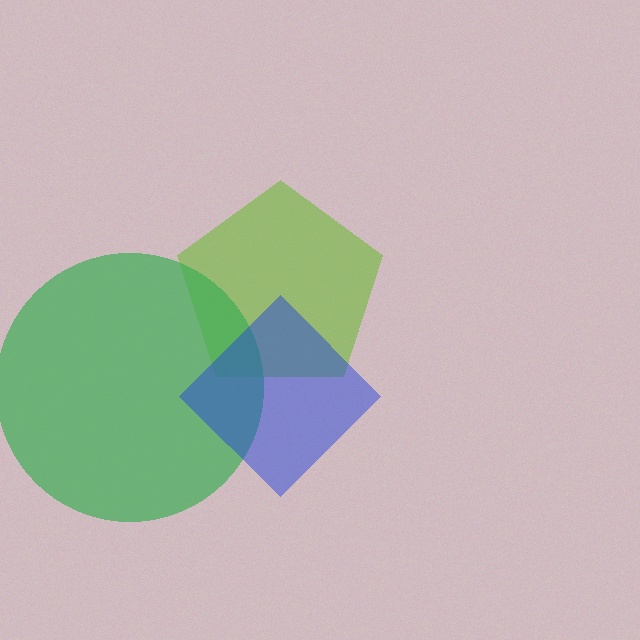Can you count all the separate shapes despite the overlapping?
Yes, there are 3 separate shapes.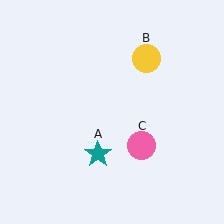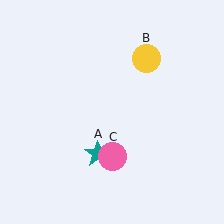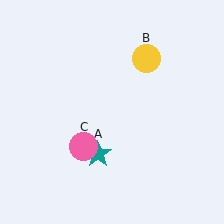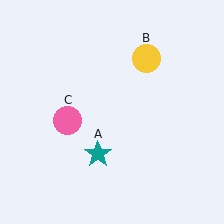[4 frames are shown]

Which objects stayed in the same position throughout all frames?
Teal star (object A) and yellow circle (object B) remained stationary.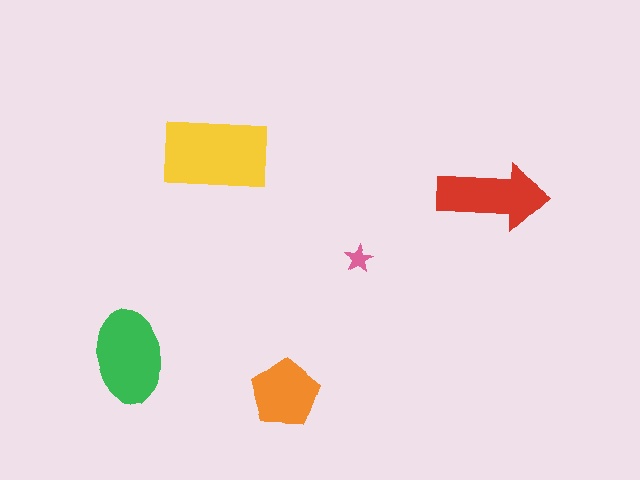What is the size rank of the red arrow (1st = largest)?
3rd.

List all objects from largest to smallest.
The yellow rectangle, the green ellipse, the red arrow, the orange pentagon, the pink star.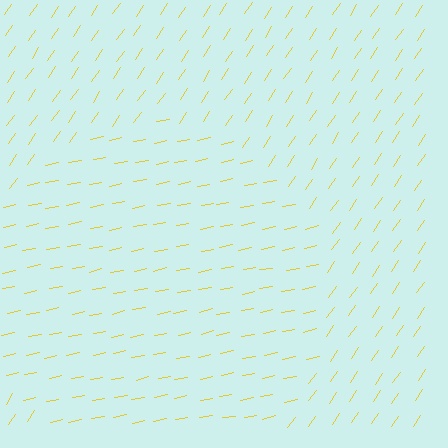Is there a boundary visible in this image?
Yes, there is a texture boundary formed by a change in line orientation.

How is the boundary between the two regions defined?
The boundary is defined purely by a change in line orientation (approximately 45 degrees difference). All lines are the same color and thickness.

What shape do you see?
I see a circle.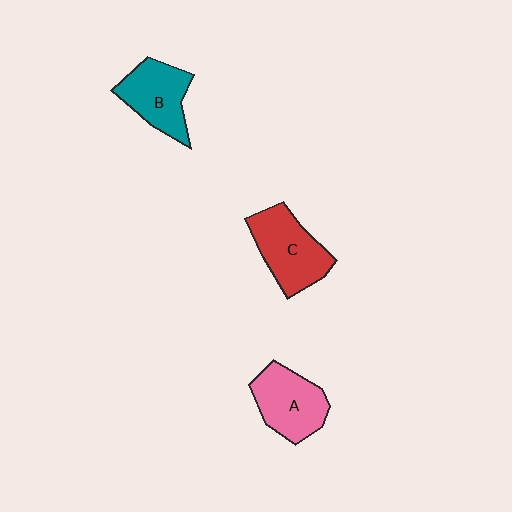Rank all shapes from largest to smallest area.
From largest to smallest: C (red), A (pink), B (teal).